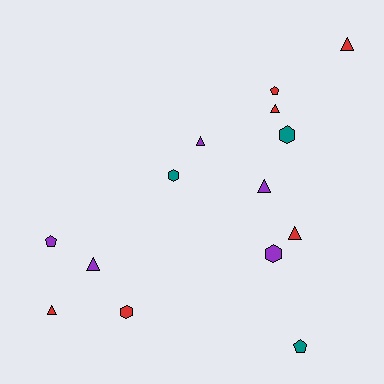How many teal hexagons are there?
There are 2 teal hexagons.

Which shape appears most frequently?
Triangle, with 7 objects.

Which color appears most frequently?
Red, with 6 objects.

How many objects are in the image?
There are 14 objects.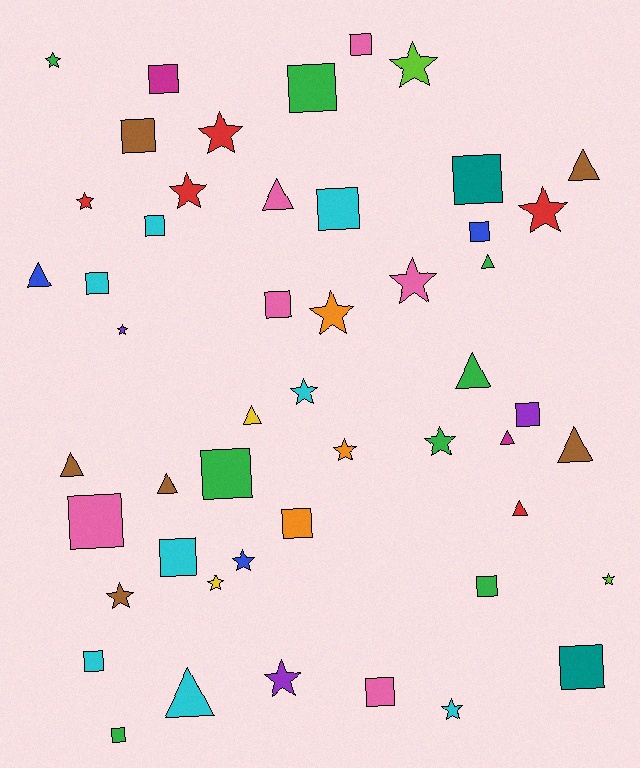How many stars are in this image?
There are 18 stars.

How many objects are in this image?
There are 50 objects.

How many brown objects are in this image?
There are 6 brown objects.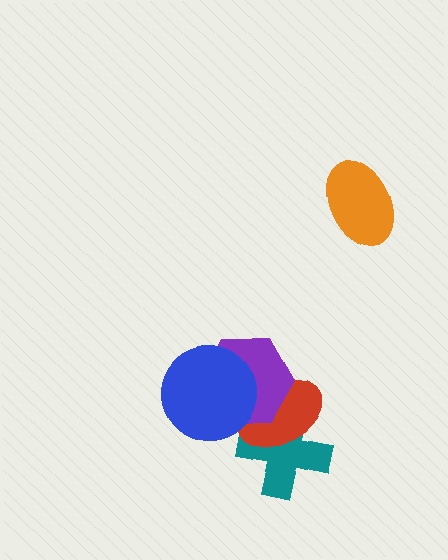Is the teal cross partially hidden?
Yes, it is partially covered by another shape.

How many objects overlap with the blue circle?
2 objects overlap with the blue circle.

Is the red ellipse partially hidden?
Yes, it is partially covered by another shape.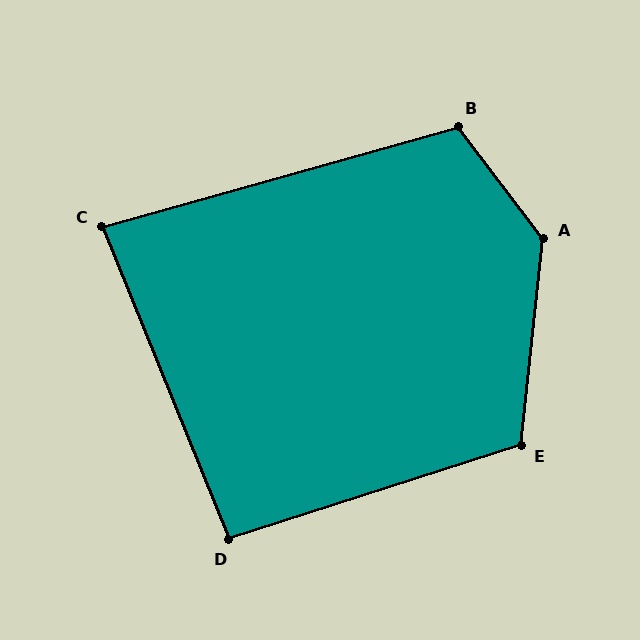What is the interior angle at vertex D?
Approximately 94 degrees (approximately right).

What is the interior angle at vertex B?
Approximately 112 degrees (obtuse).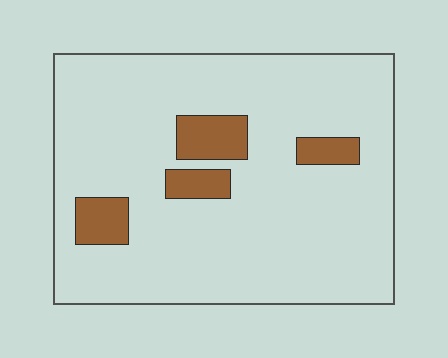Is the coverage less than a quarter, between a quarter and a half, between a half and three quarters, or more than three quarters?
Less than a quarter.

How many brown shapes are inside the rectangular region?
4.